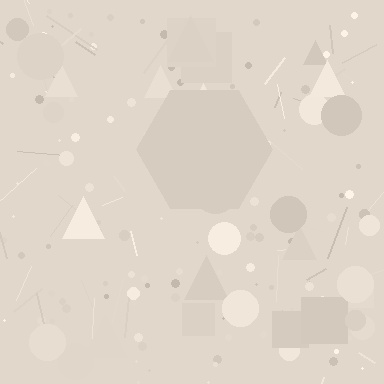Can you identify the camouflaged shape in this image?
The camouflaged shape is a hexagon.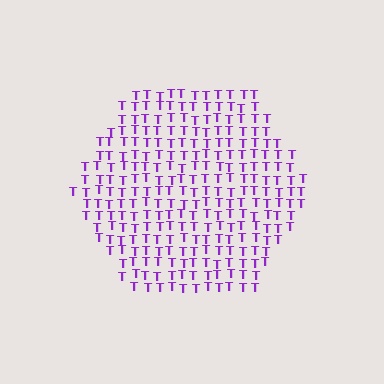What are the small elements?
The small elements are letter T's.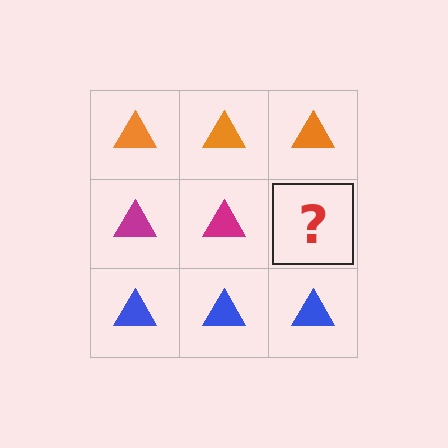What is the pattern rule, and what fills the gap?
The rule is that each row has a consistent color. The gap should be filled with a magenta triangle.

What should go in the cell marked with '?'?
The missing cell should contain a magenta triangle.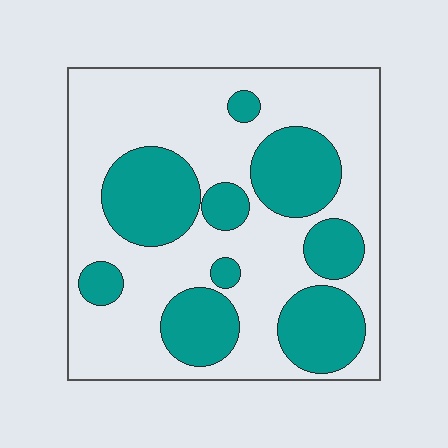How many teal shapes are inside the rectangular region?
9.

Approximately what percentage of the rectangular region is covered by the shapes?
Approximately 35%.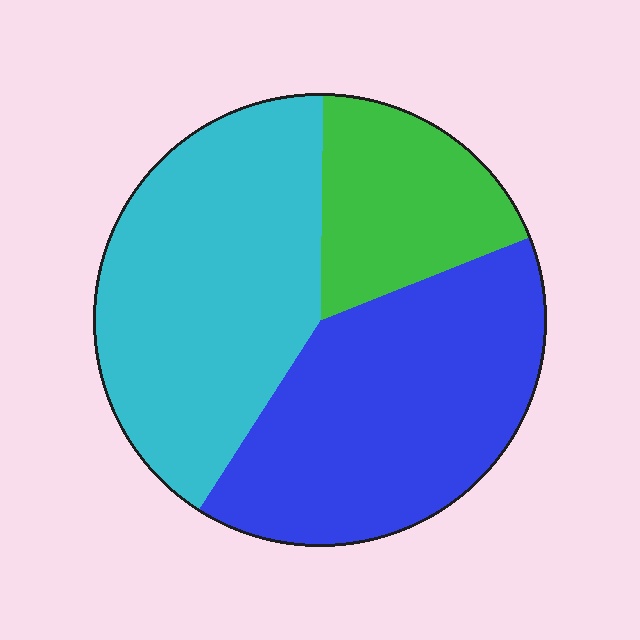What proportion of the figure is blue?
Blue takes up about two fifths (2/5) of the figure.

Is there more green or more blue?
Blue.